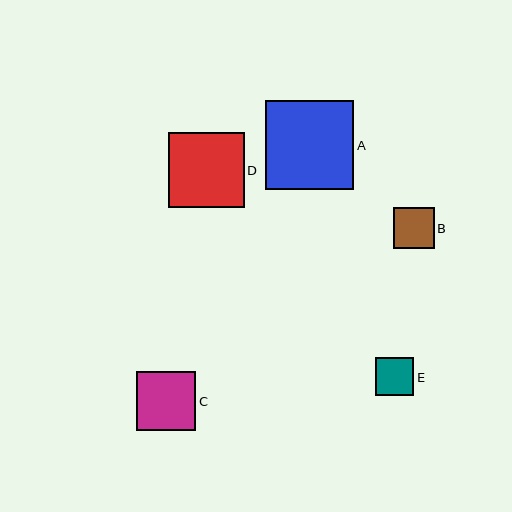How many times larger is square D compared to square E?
Square D is approximately 2.0 times the size of square E.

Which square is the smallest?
Square E is the smallest with a size of approximately 38 pixels.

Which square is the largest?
Square A is the largest with a size of approximately 89 pixels.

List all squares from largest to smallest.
From largest to smallest: A, D, C, B, E.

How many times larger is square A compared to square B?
Square A is approximately 2.1 times the size of square B.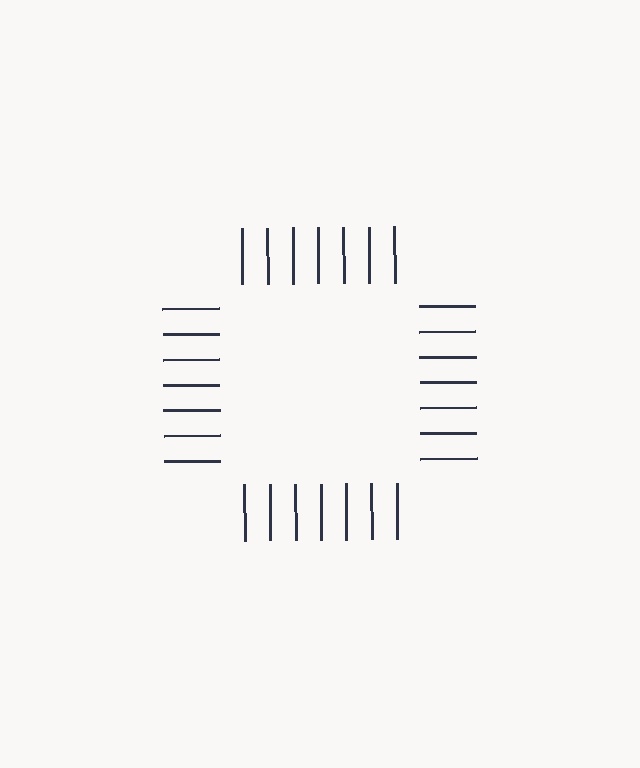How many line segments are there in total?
28 — 7 along each of the 4 edges.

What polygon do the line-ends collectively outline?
An illusory square — the line segments terminate on its edges but no continuous stroke is drawn.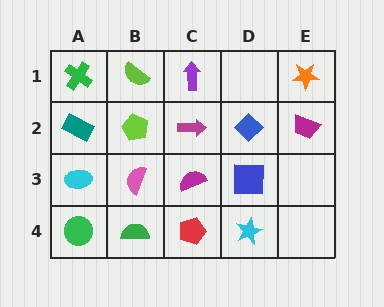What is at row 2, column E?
A magenta trapezoid.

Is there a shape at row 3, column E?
No, that cell is empty.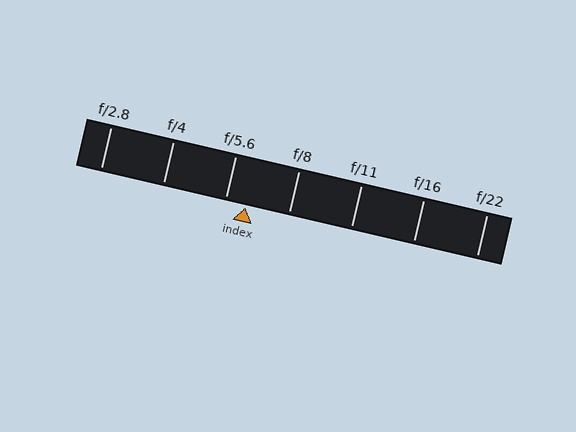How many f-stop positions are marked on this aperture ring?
There are 7 f-stop positions marked.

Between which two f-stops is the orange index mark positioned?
The index mark is between f/5.6 and f/8.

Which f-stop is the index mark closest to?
The index mark is closest to f/5.6.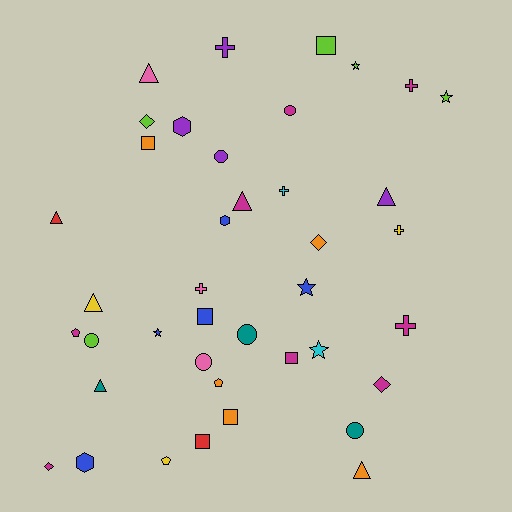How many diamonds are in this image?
There are 4 diamonds.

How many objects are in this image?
There are 40 objects.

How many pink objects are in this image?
There are 3 pink objects.